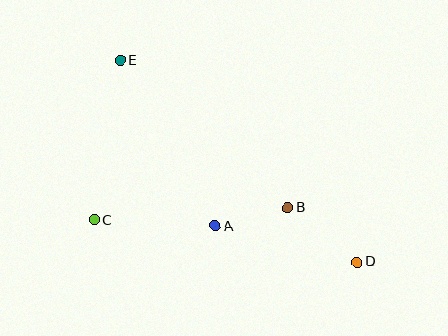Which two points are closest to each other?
Points A and B are closest to each other.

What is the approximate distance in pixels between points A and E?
The distance between A and E is approximately 191 pixels.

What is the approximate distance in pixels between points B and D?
The distance between B and D is approximately 88 pixels.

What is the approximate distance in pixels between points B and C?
The distance between B and C is approximately 194 pixels.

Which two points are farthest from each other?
Points D and E are farthest from each other.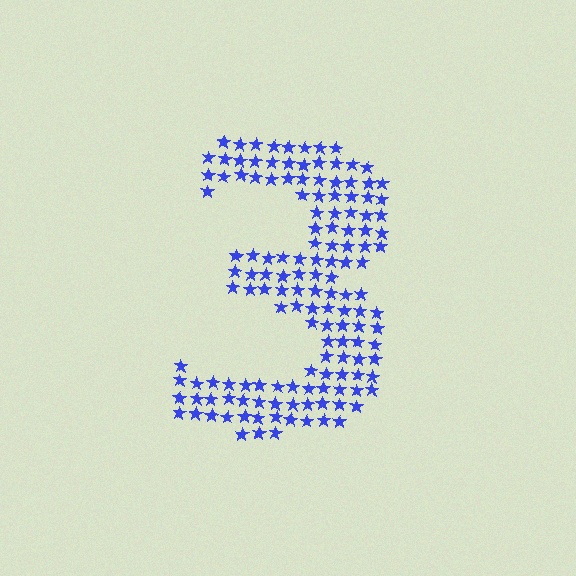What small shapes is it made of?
It is made of small stars.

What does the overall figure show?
The overall figure shows the digit 3.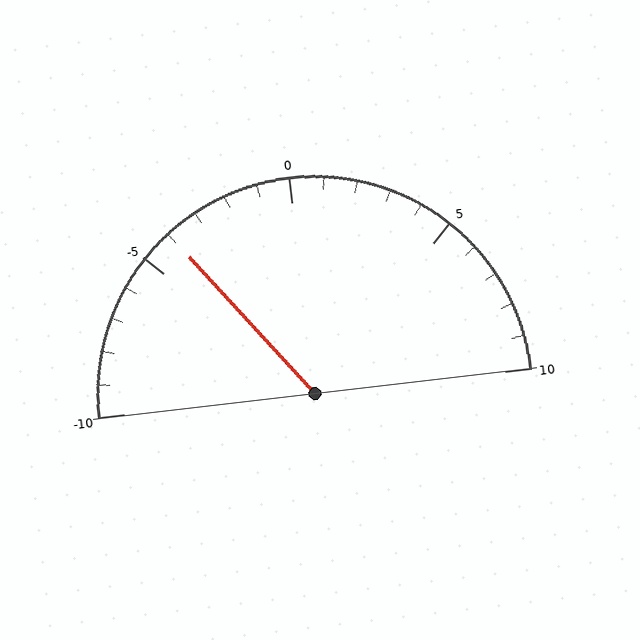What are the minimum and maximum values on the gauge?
The gauge ranges from -10 to 10.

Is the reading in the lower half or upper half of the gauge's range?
The reading is in the lower half of the range (-10 to 10).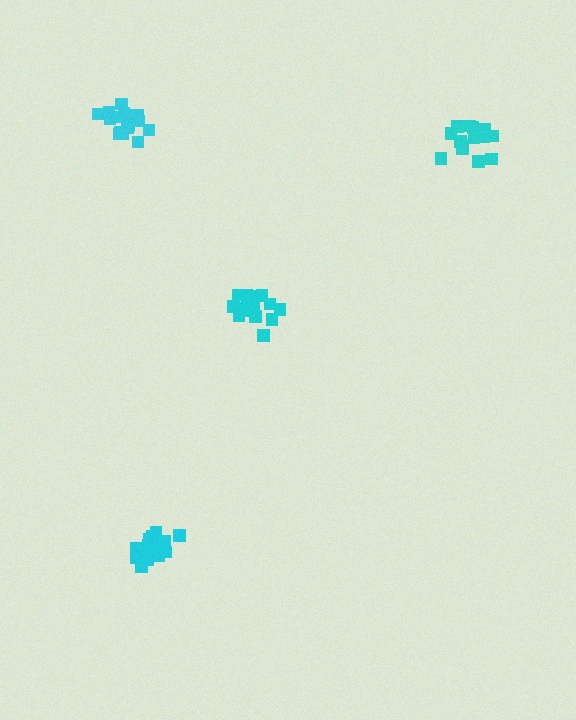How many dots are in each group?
Group 1: 16 dots, Group 2: 16 dots, Group 3: 19 dots, Group 4: 18 dots (69 total).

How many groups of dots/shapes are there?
There are 4 groups.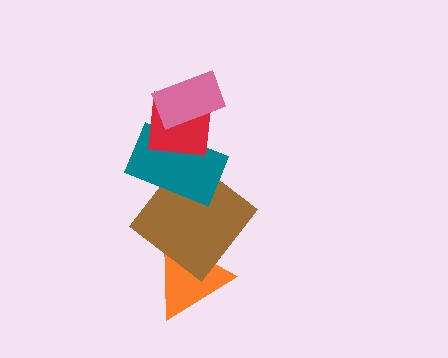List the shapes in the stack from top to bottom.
From top to bottom: the pink rectangle, the red square, the teal rectangle, the brown diamond, the orange triangle.